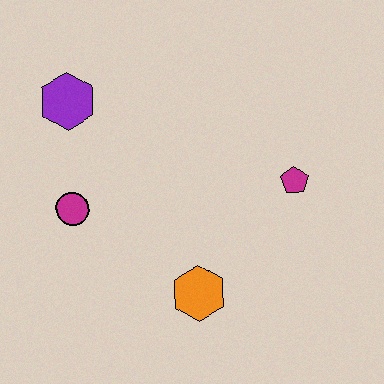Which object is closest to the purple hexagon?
The magenta circle is closest to the purple hexagon.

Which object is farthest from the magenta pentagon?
The purple hexagon is farthest from the magenta pentagon.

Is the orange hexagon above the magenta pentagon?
No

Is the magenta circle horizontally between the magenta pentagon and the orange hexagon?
No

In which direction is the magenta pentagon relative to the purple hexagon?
The magenta pentagon is to the right of the purple hexagon.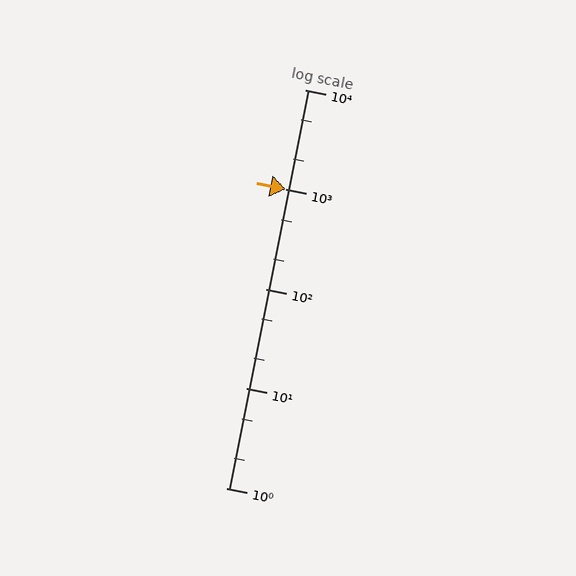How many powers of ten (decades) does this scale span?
The scale spans 4 decades, from 1 to 10000.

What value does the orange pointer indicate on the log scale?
The pointer indicates approximately 990.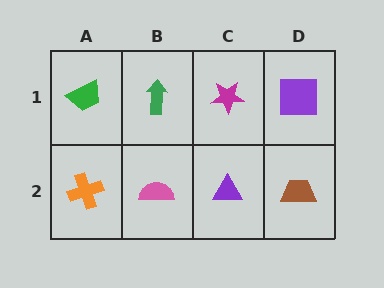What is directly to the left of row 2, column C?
A pink semicircle.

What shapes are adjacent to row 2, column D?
A purple square (row 1, column D), a purple triangle (row 2, column C).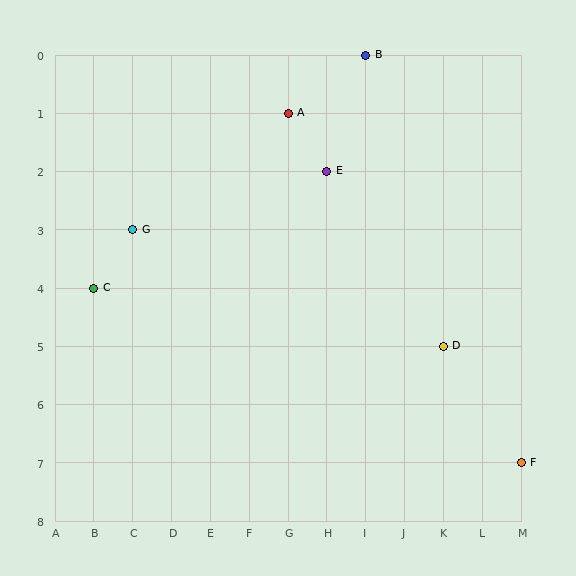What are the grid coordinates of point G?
Point G is at grid coordinates (C, 3).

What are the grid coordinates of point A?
Point A is at grid coordinates (G, 1).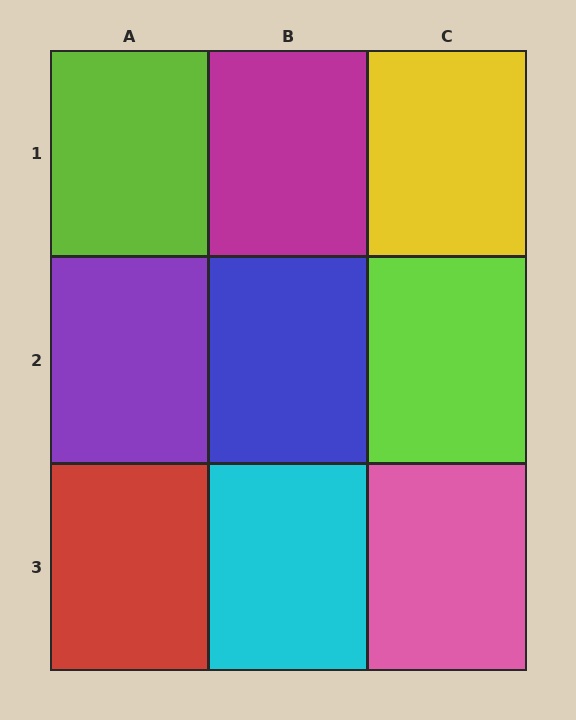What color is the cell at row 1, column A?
Lime.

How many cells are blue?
1 cell is blue.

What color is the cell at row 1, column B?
Magenta.